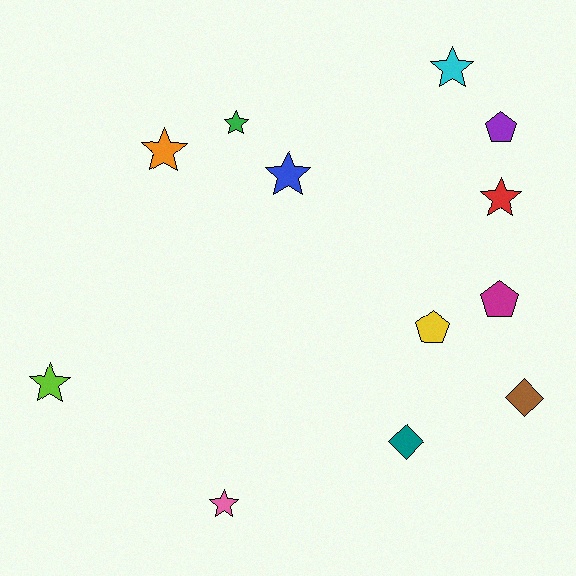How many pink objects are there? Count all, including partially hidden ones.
There is 1 pink object.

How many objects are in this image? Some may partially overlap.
There are 12 objects.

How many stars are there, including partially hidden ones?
There are 7 stars.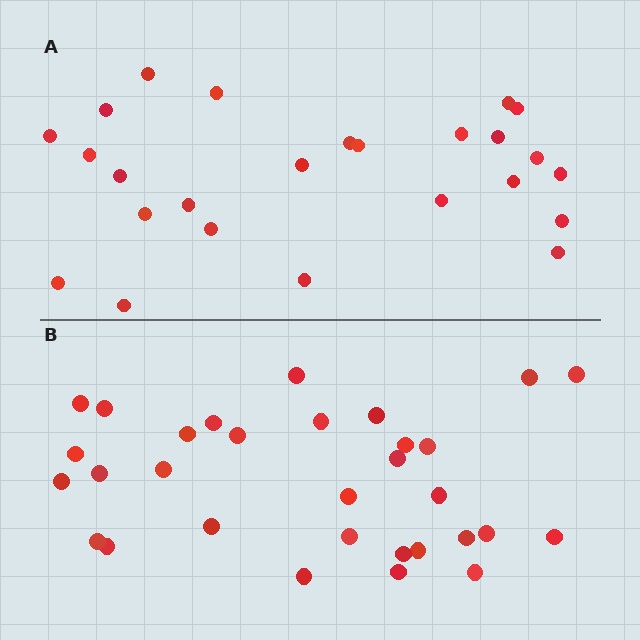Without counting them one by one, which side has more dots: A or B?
Region B (the bottom region) has more dots.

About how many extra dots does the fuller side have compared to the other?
Region B has about 6 more dots than region A.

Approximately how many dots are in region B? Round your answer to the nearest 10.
About 30 dots. (The exact count is 31, which rounds to 30.)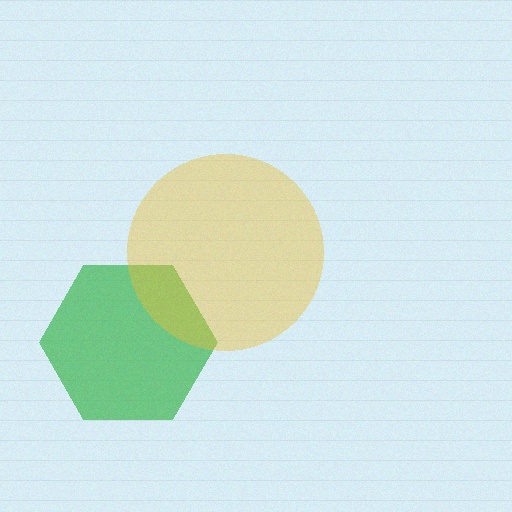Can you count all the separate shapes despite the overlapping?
Yes, there are 2 separate shapes.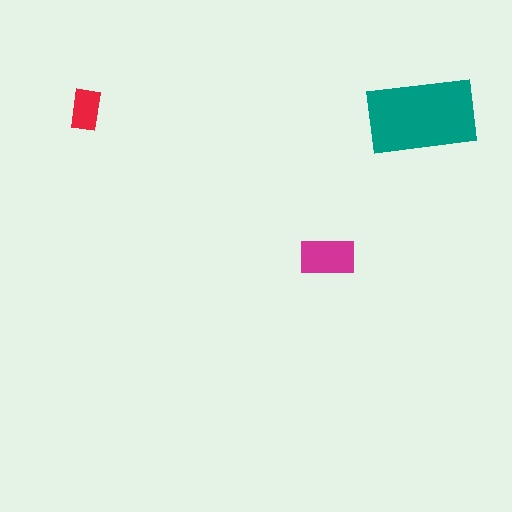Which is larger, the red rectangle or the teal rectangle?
The teal one.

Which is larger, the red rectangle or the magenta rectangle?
The magenta one.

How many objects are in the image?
There are 3 objects in the image.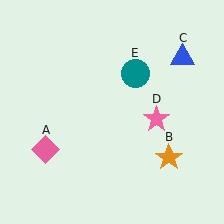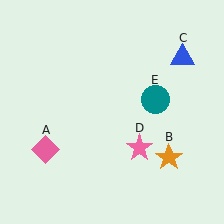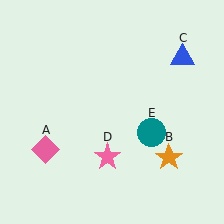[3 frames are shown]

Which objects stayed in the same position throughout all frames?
Pink diamond (object A) and orange star (object B) and blue triangle (object C) remained stationary.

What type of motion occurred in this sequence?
The pink star (object D), teal circle (object E) rotated clockwise around the center of the scene.